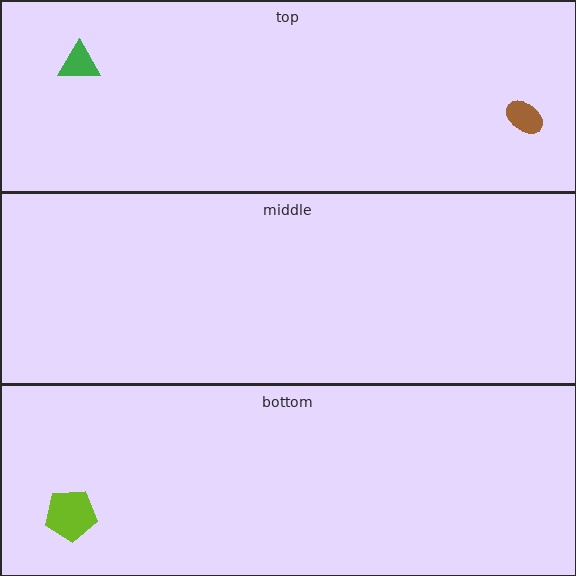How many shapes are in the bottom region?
1.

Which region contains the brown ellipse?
The top region.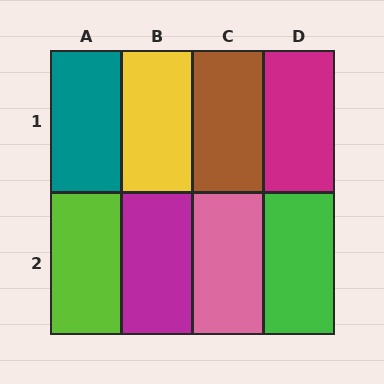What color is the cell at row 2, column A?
Lime.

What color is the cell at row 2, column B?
Magenta.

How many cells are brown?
1 cell is brown.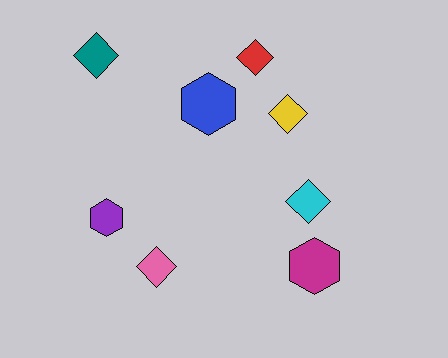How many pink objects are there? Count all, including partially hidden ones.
There is 1 pink object.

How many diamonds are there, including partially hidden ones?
There are 5 diamonds.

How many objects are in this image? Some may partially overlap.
There are 8 objects.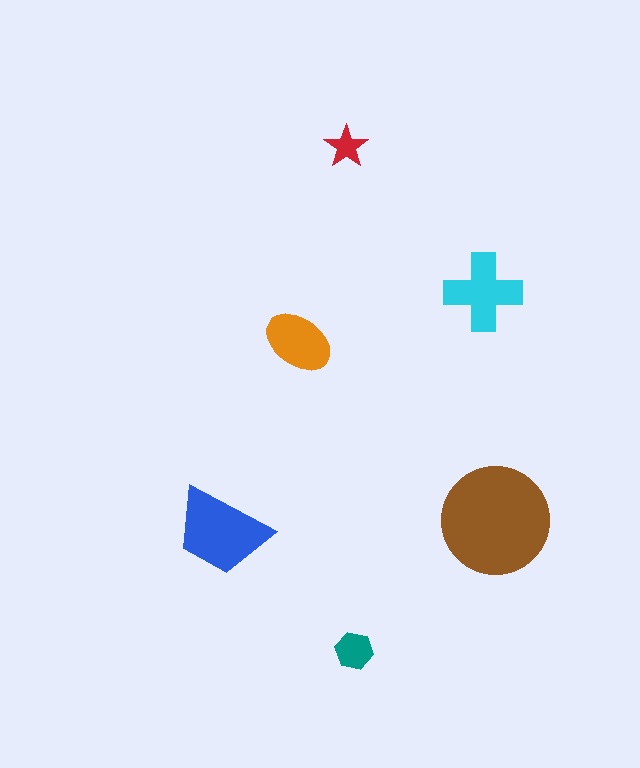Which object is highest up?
The red star is topmost.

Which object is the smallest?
The red star.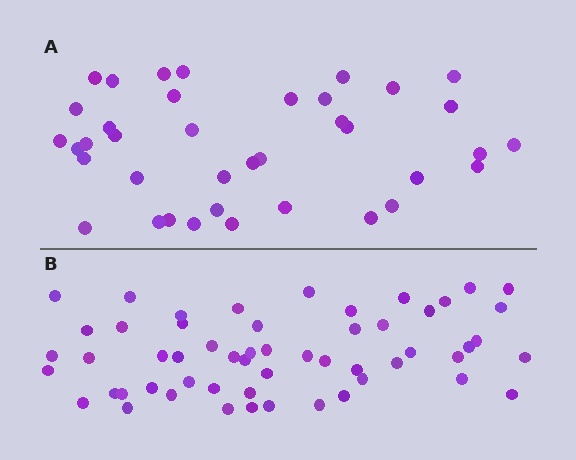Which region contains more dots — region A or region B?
Region B (the bottom region) has more dots.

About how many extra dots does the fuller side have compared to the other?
Region B has approximately 15 more dots than region A.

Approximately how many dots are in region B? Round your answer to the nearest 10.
About 60 dots. (The exact count is 55, which rounds to 60.)